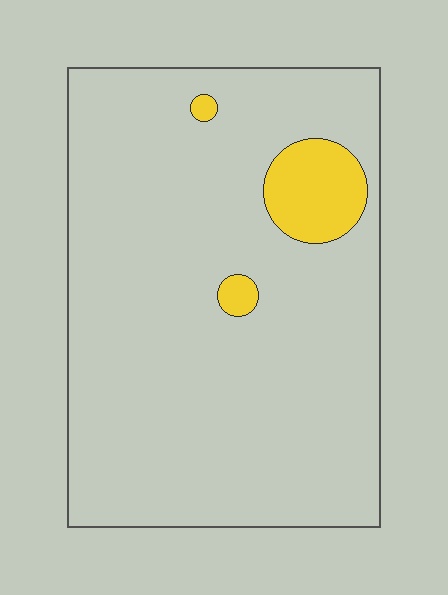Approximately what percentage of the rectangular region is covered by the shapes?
Approximately 5%.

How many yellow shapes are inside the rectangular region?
3.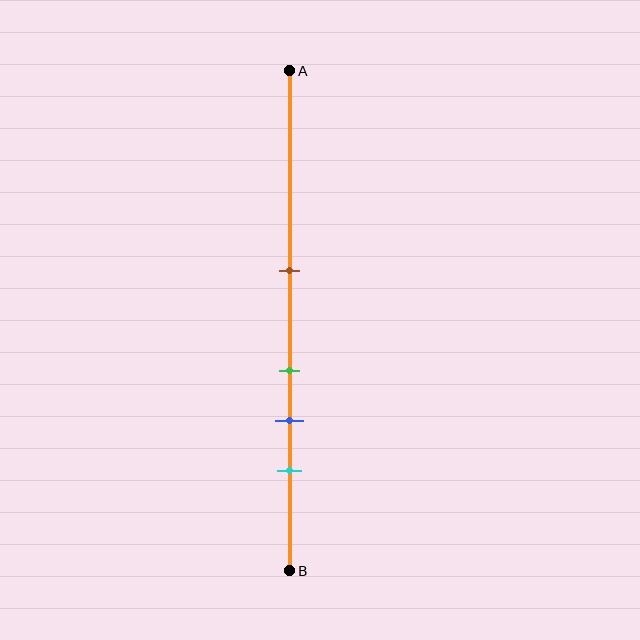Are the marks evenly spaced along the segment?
No, the marks are not evenly spaced.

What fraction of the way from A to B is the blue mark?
The blue mark is approximately 70% (0.7) of the way from A to B.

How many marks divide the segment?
There are 4 marks dividing the segment.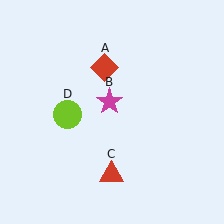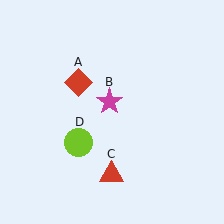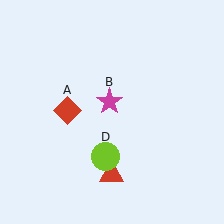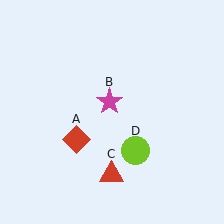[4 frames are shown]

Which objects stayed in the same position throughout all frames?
Magenta star (object B) and red triangle (object C) remained stationary.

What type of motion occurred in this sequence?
The red diamond (object A), lime circle (object D) rotated counterclockwise around the center of the scene.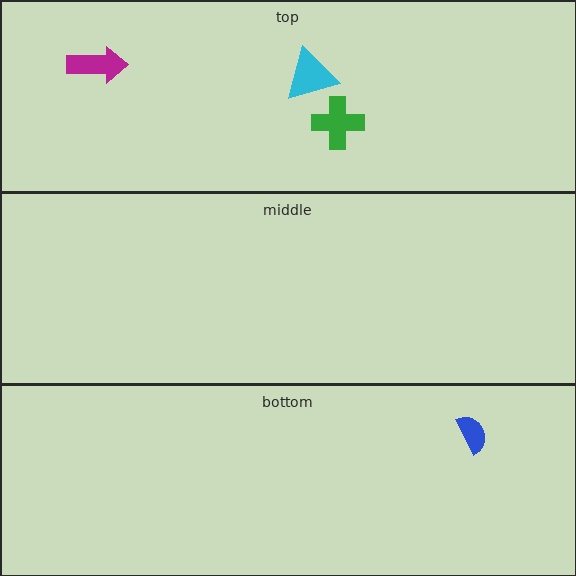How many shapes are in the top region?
3.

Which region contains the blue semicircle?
The bottom region.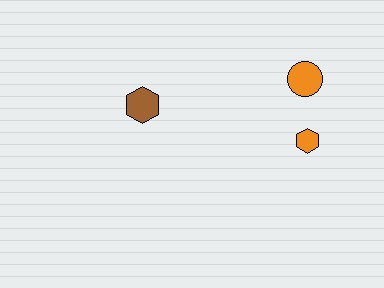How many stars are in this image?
There are no stars.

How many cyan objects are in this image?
There are no cyan objects.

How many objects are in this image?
There are 3 objects.